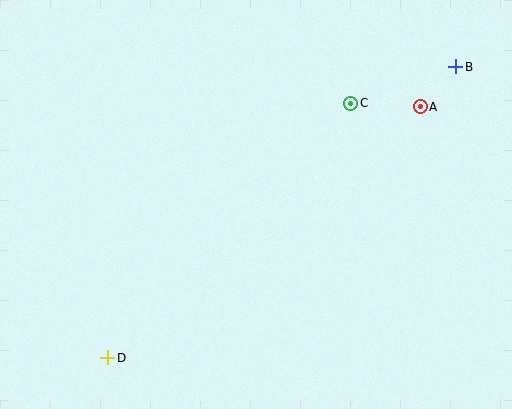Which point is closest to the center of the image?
Point C at (351, 103) is closest to the center.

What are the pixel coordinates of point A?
Point A is at (420, 107).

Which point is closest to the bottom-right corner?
Point A is closest to the bottom-right corner.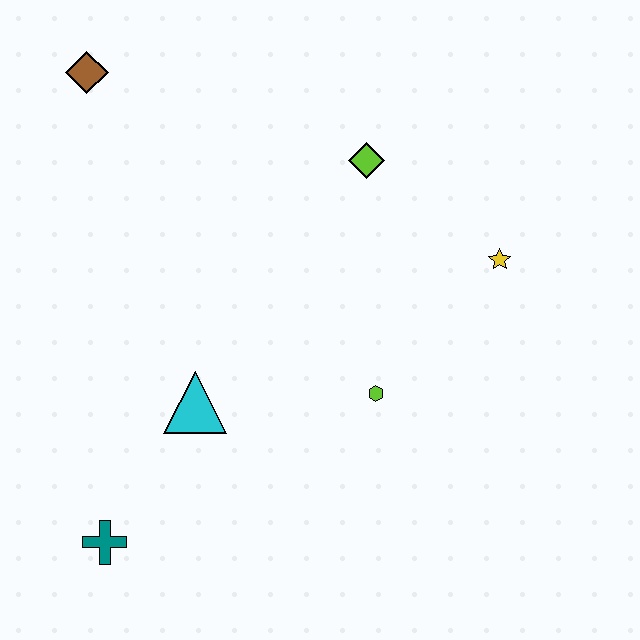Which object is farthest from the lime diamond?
The teal cross is farthest from the lime diamond.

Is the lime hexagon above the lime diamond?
No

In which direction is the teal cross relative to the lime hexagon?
The teal cross is to the left of the lime hexagon.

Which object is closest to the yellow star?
The lime diamond is closest to the yellow star.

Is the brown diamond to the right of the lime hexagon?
No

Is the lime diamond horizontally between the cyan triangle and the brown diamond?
No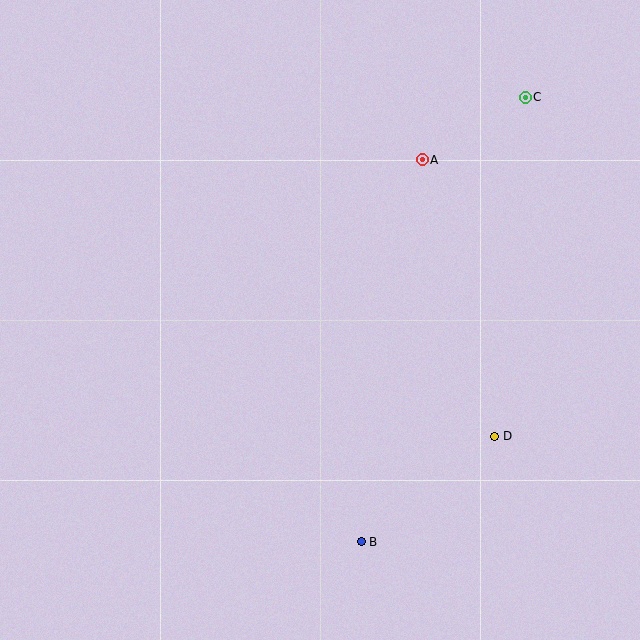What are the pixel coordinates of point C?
Point C is at (525, 97).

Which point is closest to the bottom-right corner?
Point D is closest to the bottom-right corner.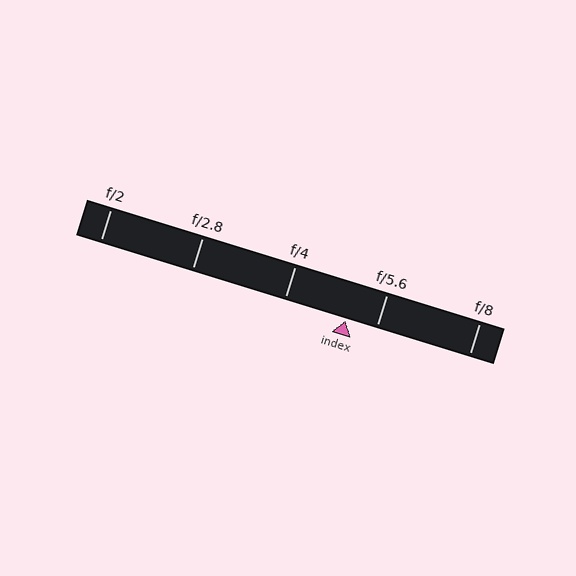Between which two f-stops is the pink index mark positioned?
The index mark is between f/4 and f/5.6.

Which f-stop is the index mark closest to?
The index mark is closest to f/5.6.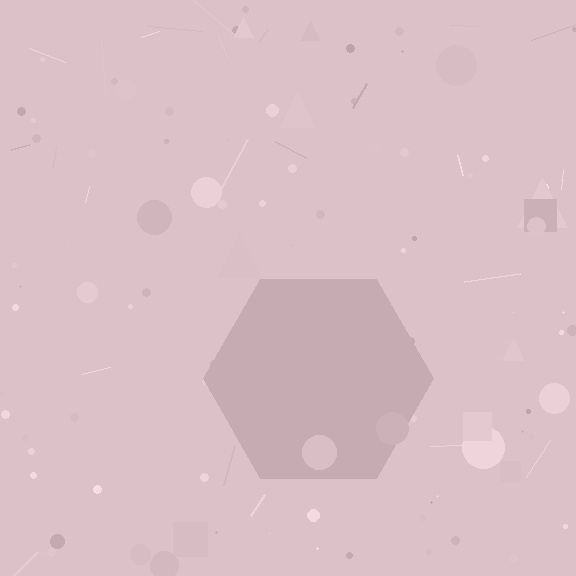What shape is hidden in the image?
A hexagon is hidden in the image.